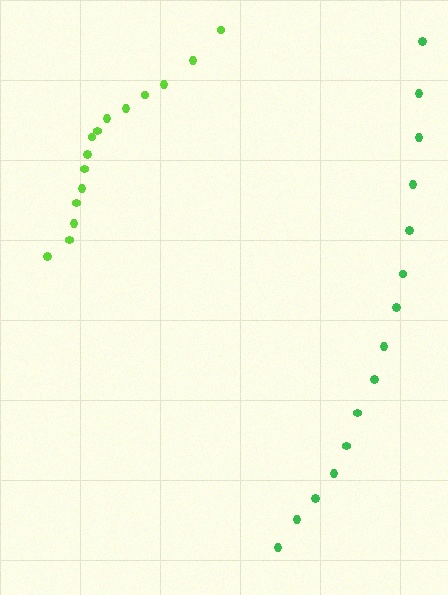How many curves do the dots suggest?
There are 2 distinct paths.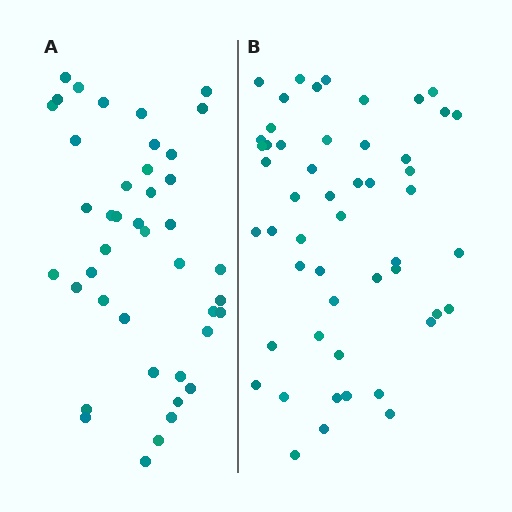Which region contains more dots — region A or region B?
Region B (the right region) has more dots.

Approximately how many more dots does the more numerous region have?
Region B has roughly 8 or so more dots than region A.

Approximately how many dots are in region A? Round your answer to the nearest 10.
About 40 dots. (The exact count is 42, which rounds to 40.)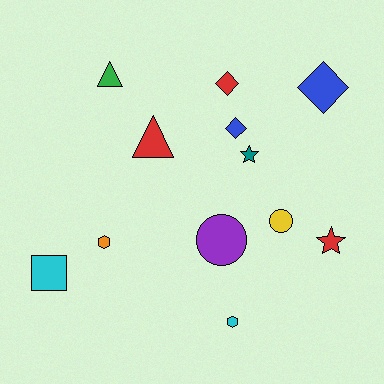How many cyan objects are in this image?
There are 2 cyan objects.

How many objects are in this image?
There are 12 objects.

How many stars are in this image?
There are 2 stars.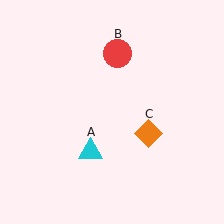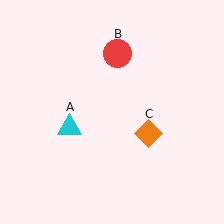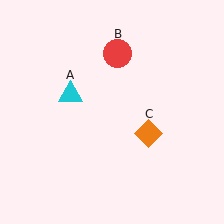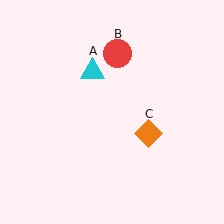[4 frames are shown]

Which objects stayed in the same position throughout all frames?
Red circle (object B) and orange diamond (object C) remained stationary.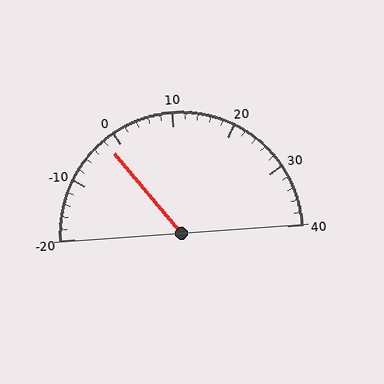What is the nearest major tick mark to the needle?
The nearest major tick mark is 0.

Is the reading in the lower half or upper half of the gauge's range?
The reading is in the lower half of the range (-20 to 40).